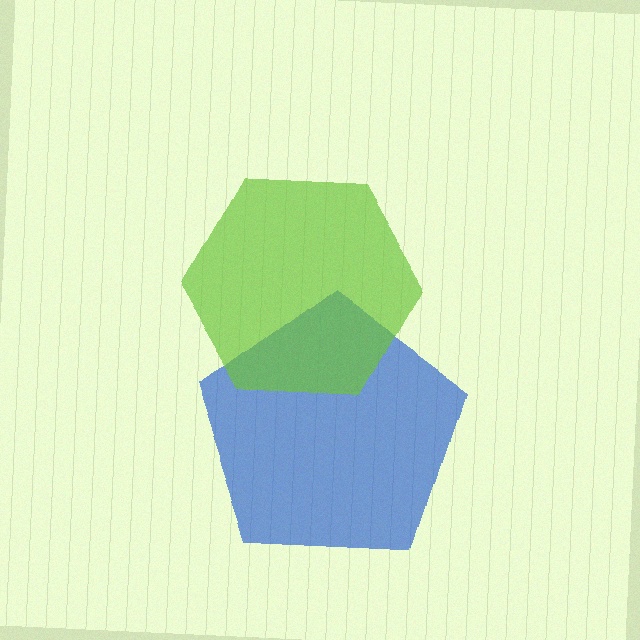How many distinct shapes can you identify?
There are 2 distinct shapes: a blue pentagon, a lime hexagon.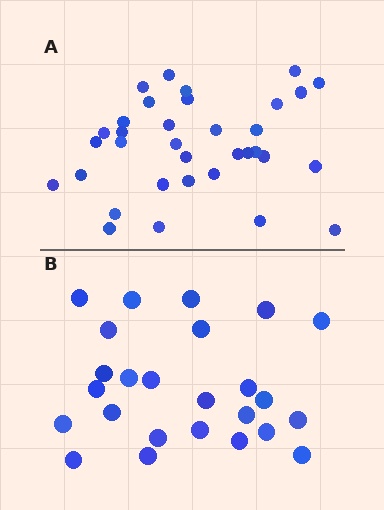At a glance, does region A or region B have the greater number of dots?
Region A (the top region) has more dots.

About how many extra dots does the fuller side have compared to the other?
Region A has roughly 8 or so more dots than region B.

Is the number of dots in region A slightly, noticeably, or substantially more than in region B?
Region A has noticeably more, but not dramatically so. The ratio is roughly 1.4 to 1.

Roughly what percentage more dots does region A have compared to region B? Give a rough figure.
About 35% more.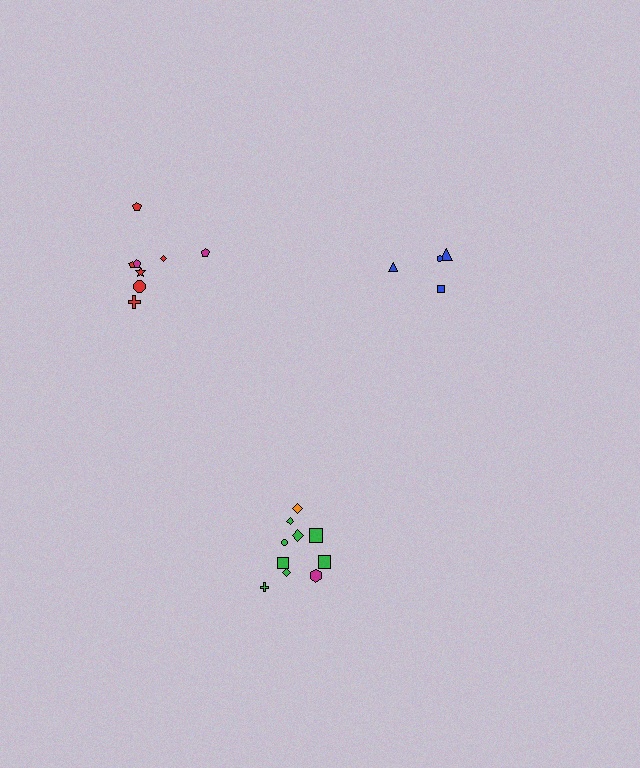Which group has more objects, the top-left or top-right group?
The top-left group.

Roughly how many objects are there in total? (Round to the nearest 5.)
Roughly 20 objects in total.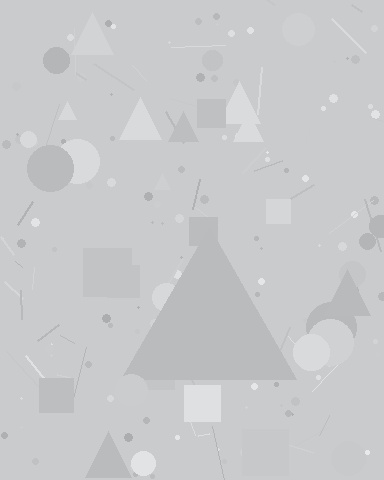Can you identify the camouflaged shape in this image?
The camouflaged shape is a triangle.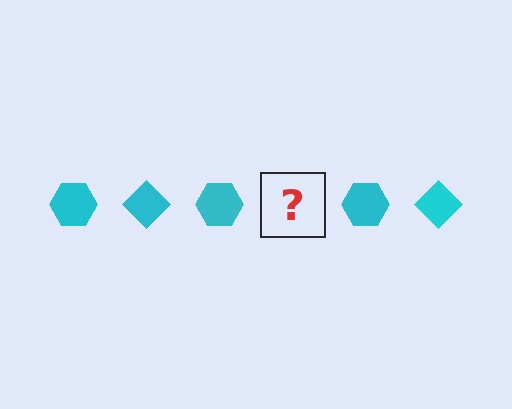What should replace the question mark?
The question mark should be replaced with a cyan diamond.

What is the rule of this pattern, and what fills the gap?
The rule is that the pattern cycles through hexagon, diamond shapes in cyan. The gap should be filled with a cyan diamond.